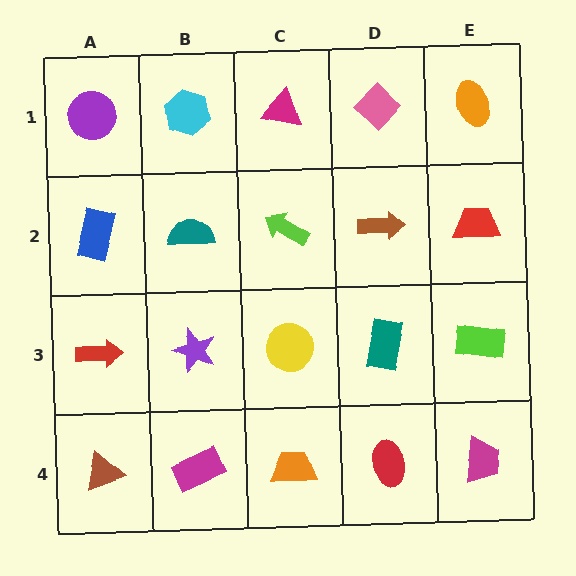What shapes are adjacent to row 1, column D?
A brown arrow (row 2, column D), a magenta triangle (row 1, column C), an orange ellipse (row 1, column E).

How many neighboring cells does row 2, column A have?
3.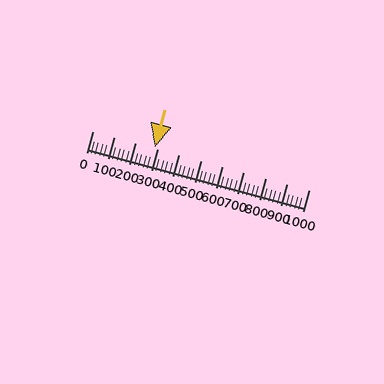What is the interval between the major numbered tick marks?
The major tick marks are spaced 100 units apart.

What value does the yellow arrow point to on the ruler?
The yellow arrow points to approximately 286.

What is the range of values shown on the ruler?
The ruler shows values from 0 to 1000.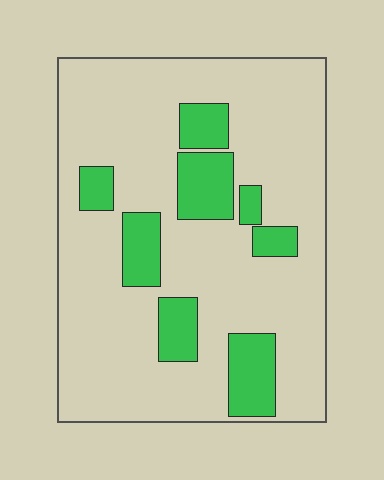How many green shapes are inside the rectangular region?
8.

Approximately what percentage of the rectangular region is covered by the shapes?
Approximately 20%.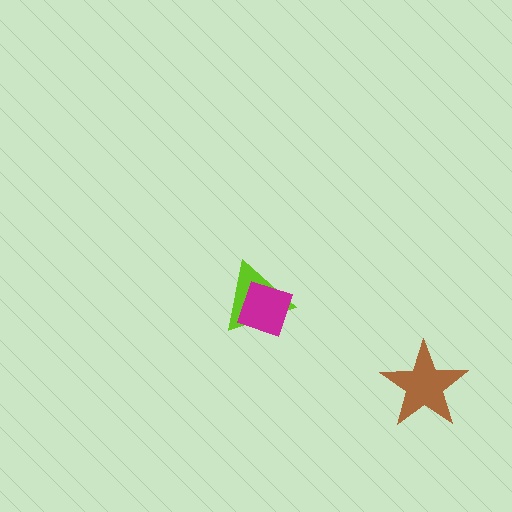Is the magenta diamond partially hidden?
No, no other shape covers it.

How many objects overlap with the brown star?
0 objects overlap with the brown star.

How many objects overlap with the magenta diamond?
1 object overlaps with the magenta diamond.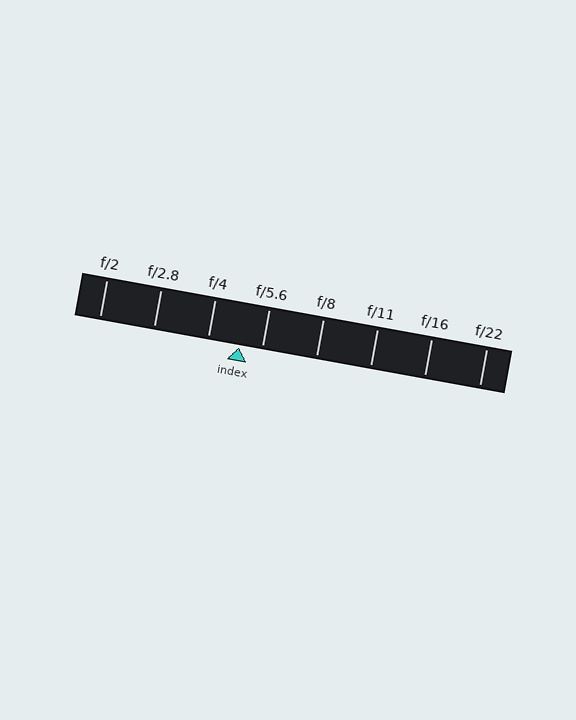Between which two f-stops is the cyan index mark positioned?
The index mark is between f/4 and f/5.6.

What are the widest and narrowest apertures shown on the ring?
The widest aperture shown is f/2 and the narrowest is f/22.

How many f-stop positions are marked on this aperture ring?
There are 8 f-stop positions marked.